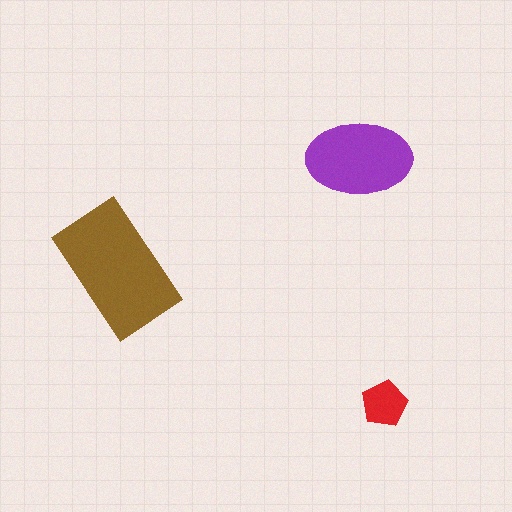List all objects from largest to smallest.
The brown rectangle, the purple ellipse, the red pentagon.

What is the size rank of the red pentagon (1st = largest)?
3rd.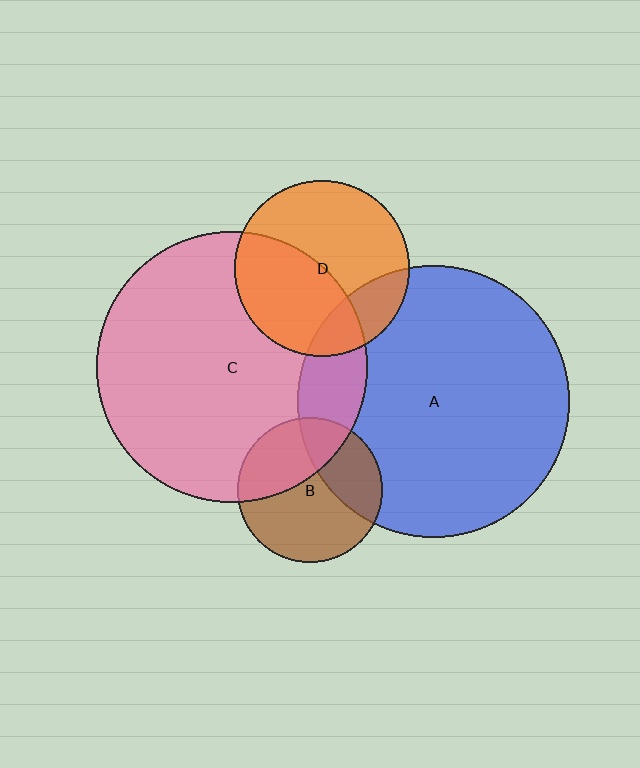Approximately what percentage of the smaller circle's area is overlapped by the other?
Approximately 35%.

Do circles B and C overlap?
Yes.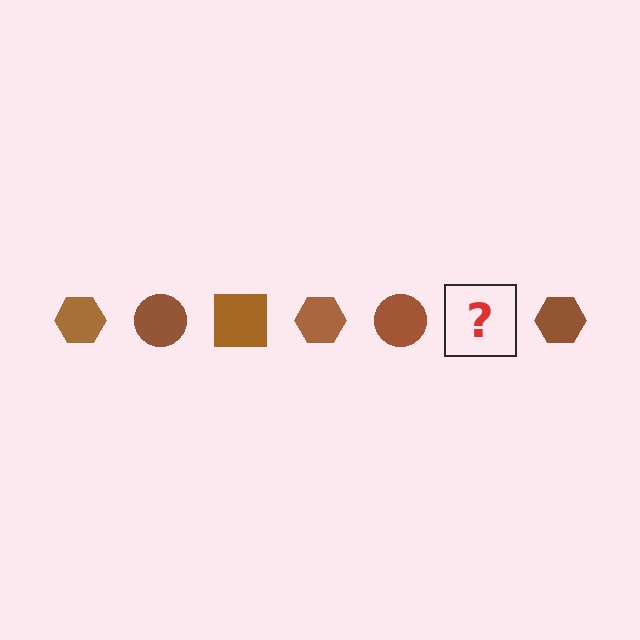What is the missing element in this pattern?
The missing element is a brown square.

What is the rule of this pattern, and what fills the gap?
The rule is that the pattern cycles through hexagon, circle, square shapes in brown. The gap should be filled with a brown square.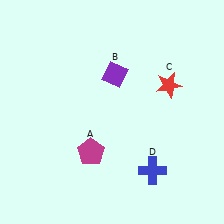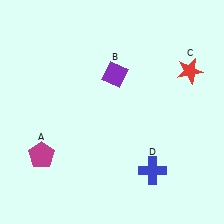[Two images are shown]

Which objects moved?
The objects that moved are: the magenta pentagon (A), the red star (C).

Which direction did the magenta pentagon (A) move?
The magenta pentagon (A) moved left.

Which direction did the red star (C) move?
The red star (C) moved right.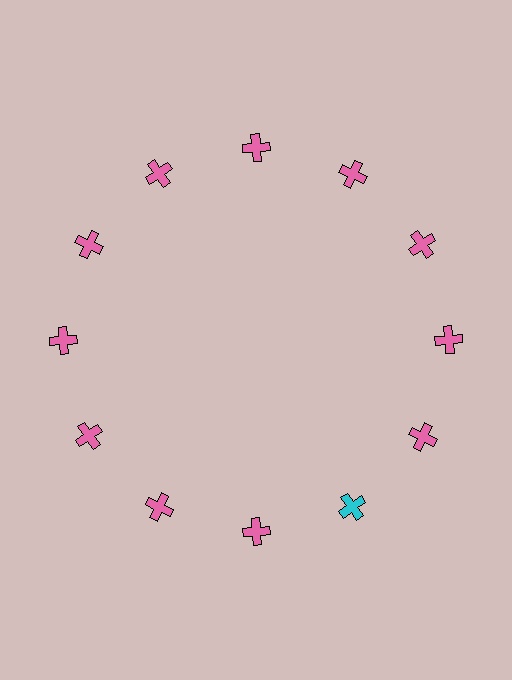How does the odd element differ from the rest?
It has a different color: cyan instead of pink.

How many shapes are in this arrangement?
There are 12 shapes arranged in a ring pattern.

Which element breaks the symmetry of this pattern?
The cyan cross at roughly the 5 o'clock position breaks the symmetry. All other shapes are pink crosses.